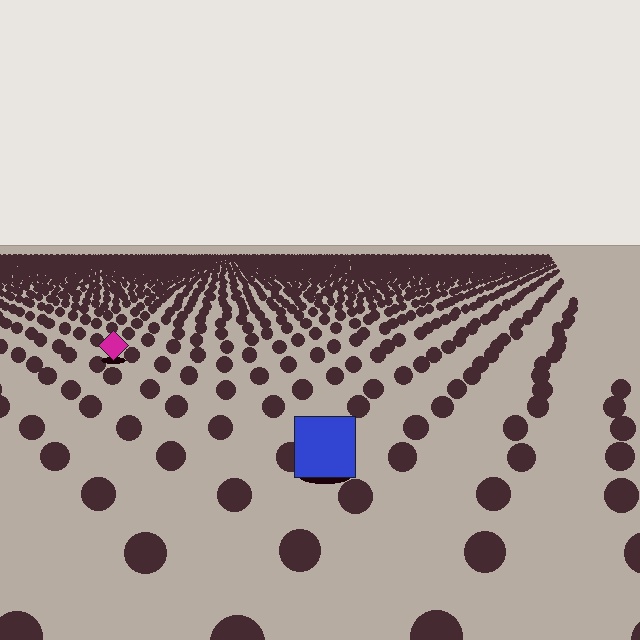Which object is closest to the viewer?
The blue square is closest. The texture marks near it are larger and more spread out.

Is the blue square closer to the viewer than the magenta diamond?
Yes. The blue square is closer — you can tell from the texture gradient: the ground texture is coarser near it.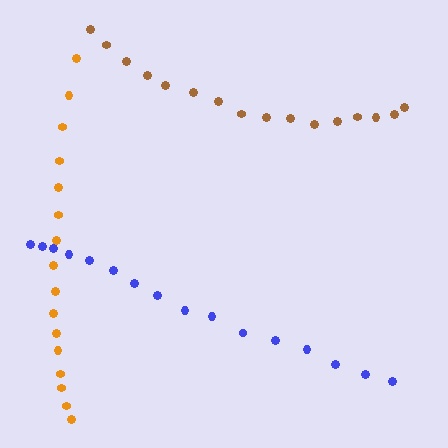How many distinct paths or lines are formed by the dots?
There are 3 distinct paths.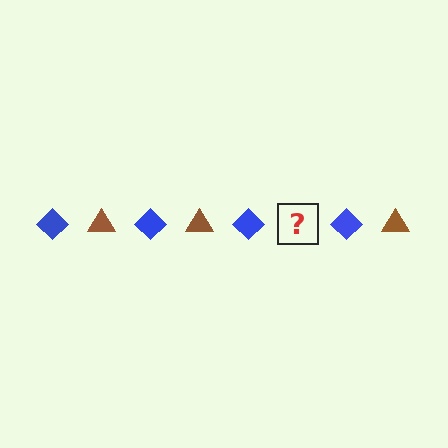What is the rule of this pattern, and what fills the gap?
The rule is that the pattern alternates between blue diamond and brown triangle. The gap should be filled with a brown triangle.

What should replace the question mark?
The question mark should be replaced with a brown triangle.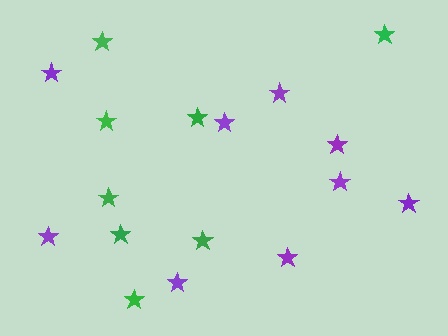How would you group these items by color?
There are 2 groups: one group of green stars (8) and one group of purple stars (9).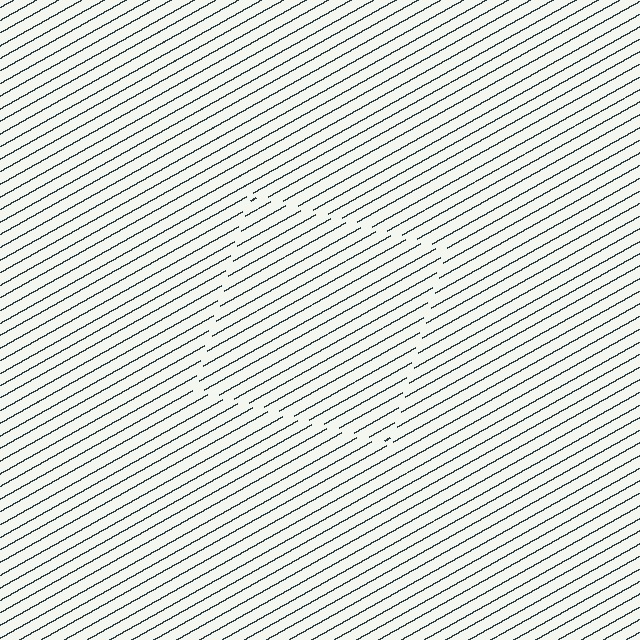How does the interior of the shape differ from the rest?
The interior of the shape contains the same grating, shifted by half a period — the contour is defined by the phase discontinuity where line-ends from the inner and outer gratings abut.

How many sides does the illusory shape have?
4 sides — the line-ends trace a square.